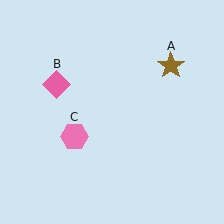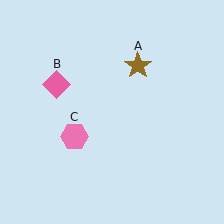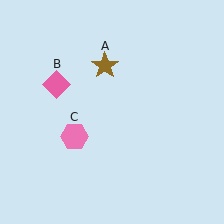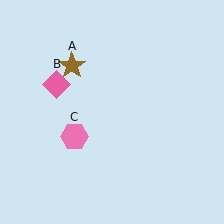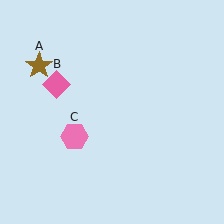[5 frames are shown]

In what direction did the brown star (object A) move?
The brown star (object A) moved left.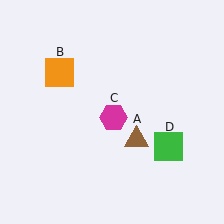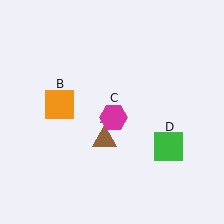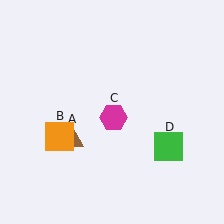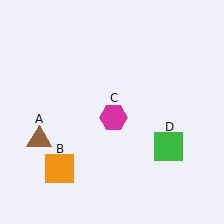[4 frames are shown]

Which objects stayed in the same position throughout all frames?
Magenta hexagon (object C) and green square (object D) remained stationary.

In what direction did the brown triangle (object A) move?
The brown triangle (object A) moved left.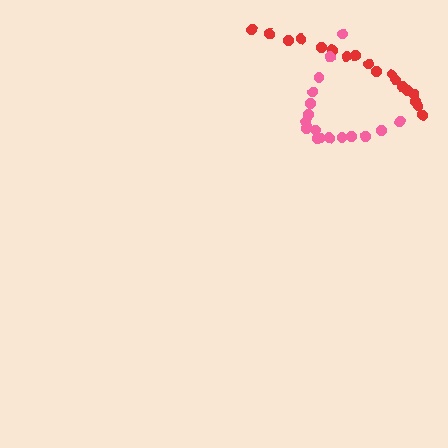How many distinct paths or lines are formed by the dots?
There are 2 distinct paths.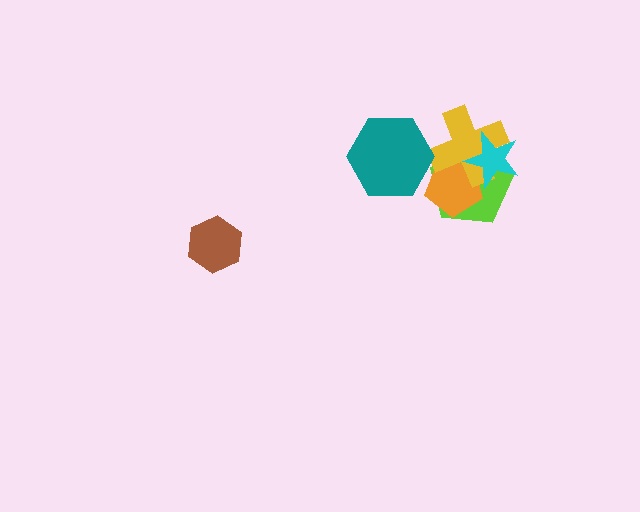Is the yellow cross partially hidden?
Yes, it is partially covered by another shape.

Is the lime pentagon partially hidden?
Yes, it is partially covered by another shape.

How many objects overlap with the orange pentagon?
3 objects overlap with the orange pentagon.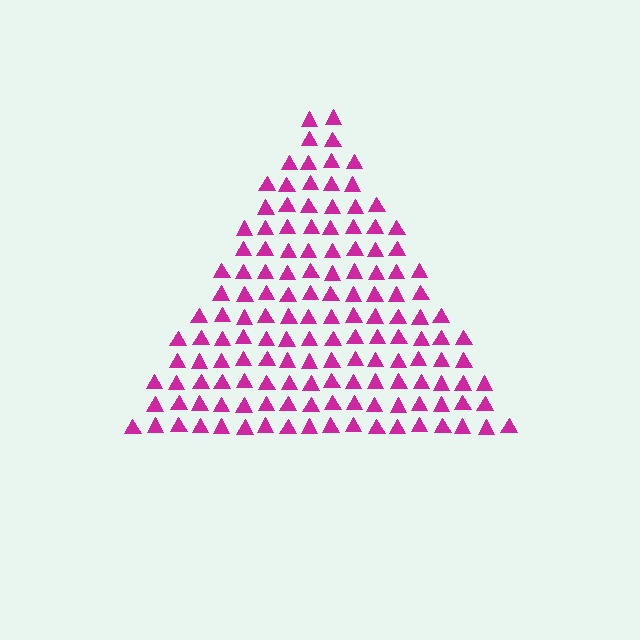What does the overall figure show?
The overall figure shows a triangle.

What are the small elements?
The small elements are triangles.